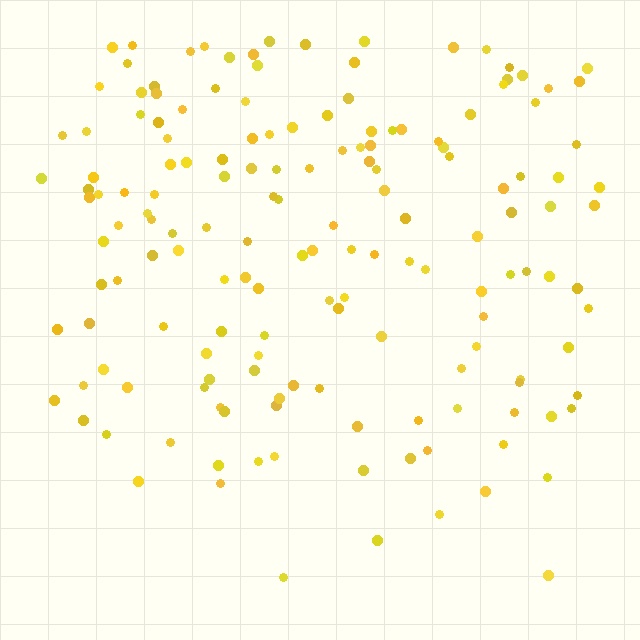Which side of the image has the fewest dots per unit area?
The bottom.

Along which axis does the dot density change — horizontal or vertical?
Vertical.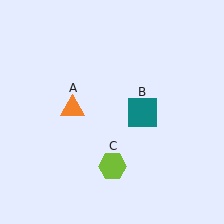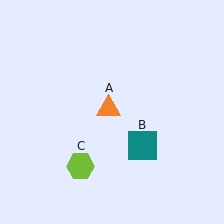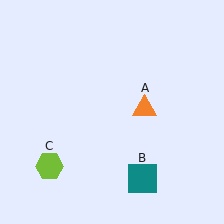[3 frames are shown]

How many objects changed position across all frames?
3 objects changed position: orange triangle (object A), teal square (object B), lime hexagon (object C).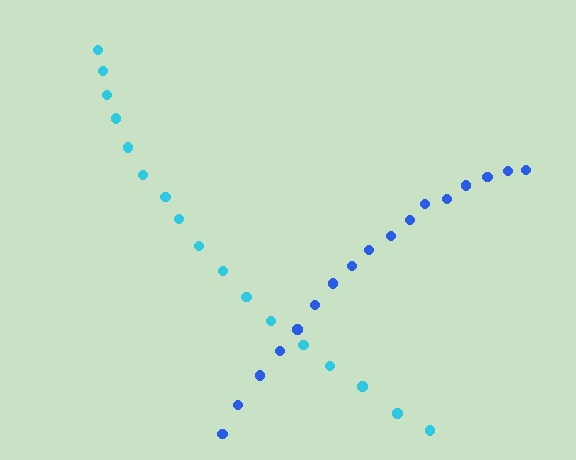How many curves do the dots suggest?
There are 2 distinct paths.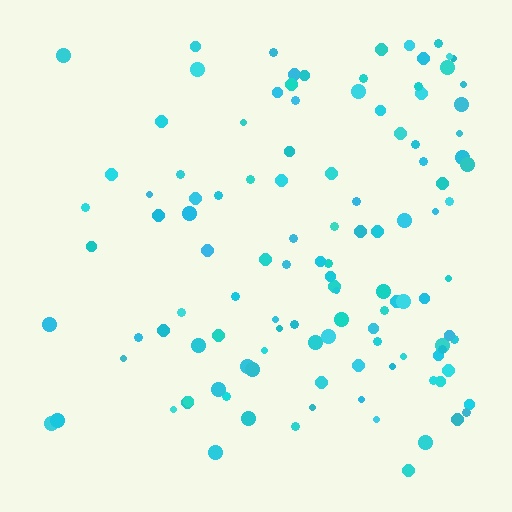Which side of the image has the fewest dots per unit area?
The left.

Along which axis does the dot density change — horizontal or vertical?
Horizontal.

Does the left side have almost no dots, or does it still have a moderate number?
Still a moderate number, just noticeably fewer than the right.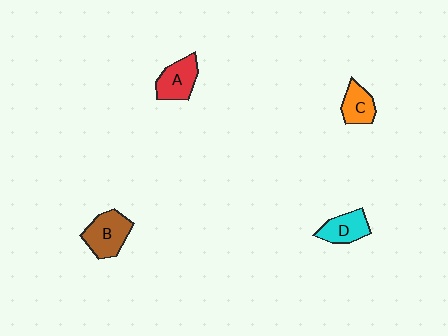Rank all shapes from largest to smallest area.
From largest to smallest: B (brown), A (red), D (cyan), C (orange).